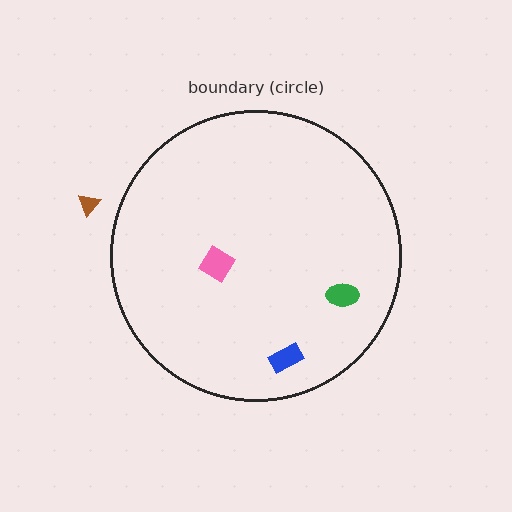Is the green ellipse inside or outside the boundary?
Inside.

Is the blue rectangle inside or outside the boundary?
Inside.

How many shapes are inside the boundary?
3 inside, 1 outside.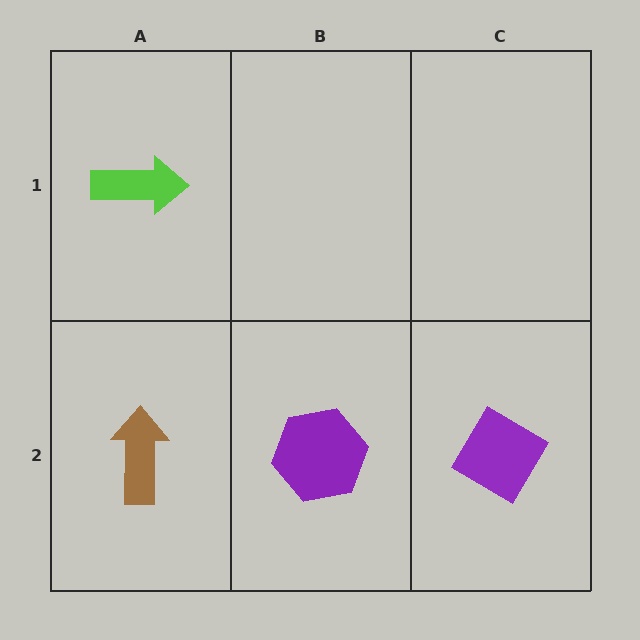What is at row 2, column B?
A purple hexagon.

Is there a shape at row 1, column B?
No, that cell is empty.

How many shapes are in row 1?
1 shape.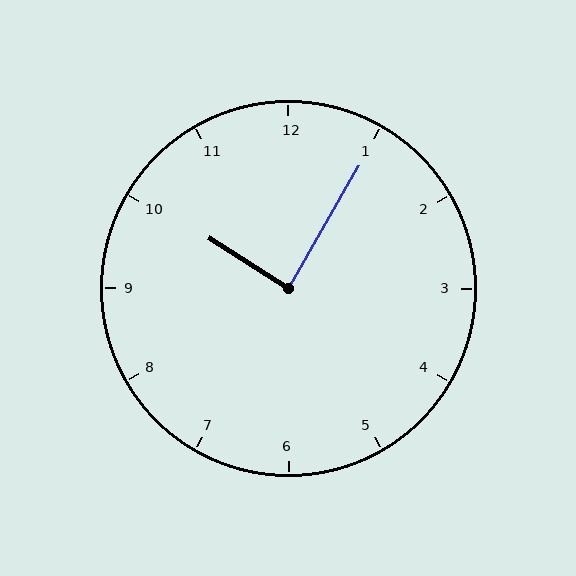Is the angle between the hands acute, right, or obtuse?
It is right.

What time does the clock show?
10:05.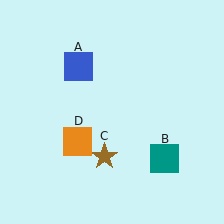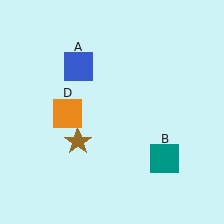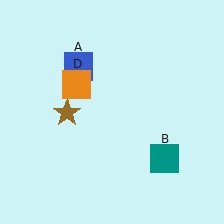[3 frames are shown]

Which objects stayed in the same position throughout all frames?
Blue square (object A) and teal square (object B) remained stationary.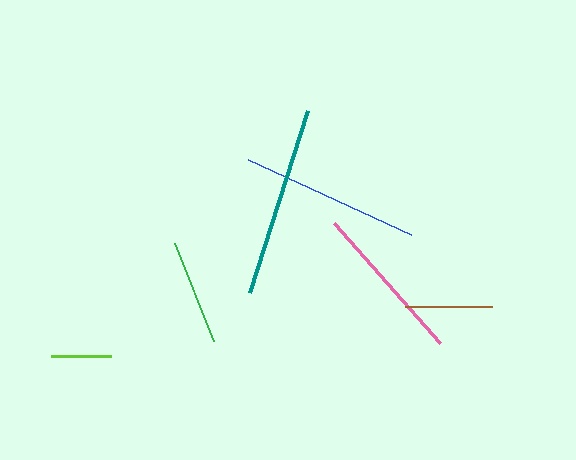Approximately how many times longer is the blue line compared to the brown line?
The blue line is approximately 2.1 times the length of the brown line.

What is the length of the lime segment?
The lime segment is approximately 60 pixels long.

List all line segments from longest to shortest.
From longest to shortest: teal, blue, pink, green, brown, lime.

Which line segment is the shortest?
The lime line is the shortest at approximately 60 pixels.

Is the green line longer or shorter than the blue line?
The blue line is longer than the green line.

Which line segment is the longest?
The teal line is the longest at approximately 191 pixels.